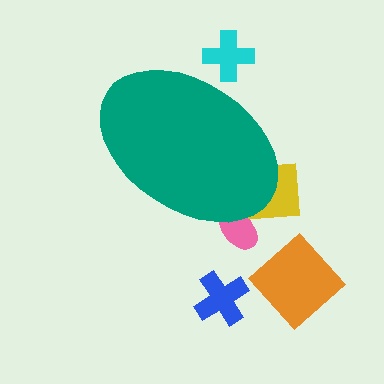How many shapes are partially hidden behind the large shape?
3 shapes are partially hidden.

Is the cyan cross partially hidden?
Yes, the cyan cross is partially hidden behind the teal ellipse.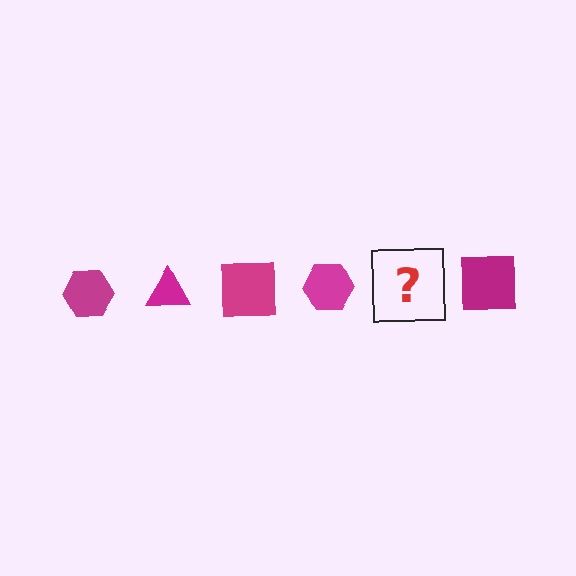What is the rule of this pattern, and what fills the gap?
The rule is that the pattern cycles through hexagon, triangle, square shapes in magenta. The gap should be filled with a magenta triangle.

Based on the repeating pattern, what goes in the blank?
The blank should be a magenta triangle.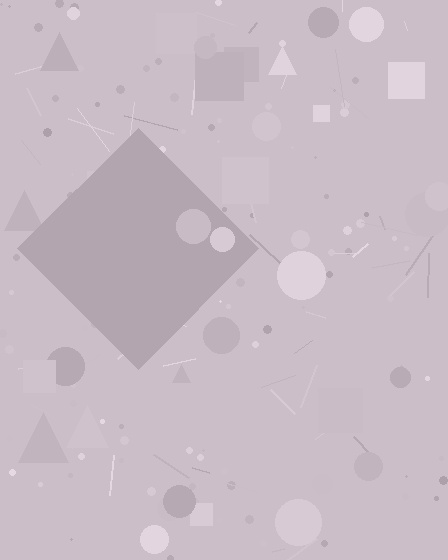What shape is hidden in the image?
A diamond is hidden in the image.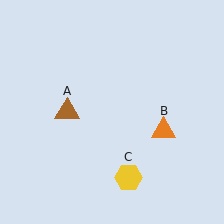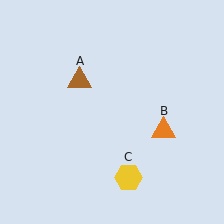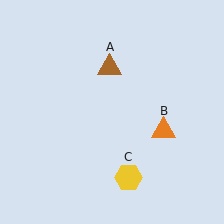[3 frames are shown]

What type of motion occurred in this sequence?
The brown triangle (object A) rotated clockwise around the center of the scene.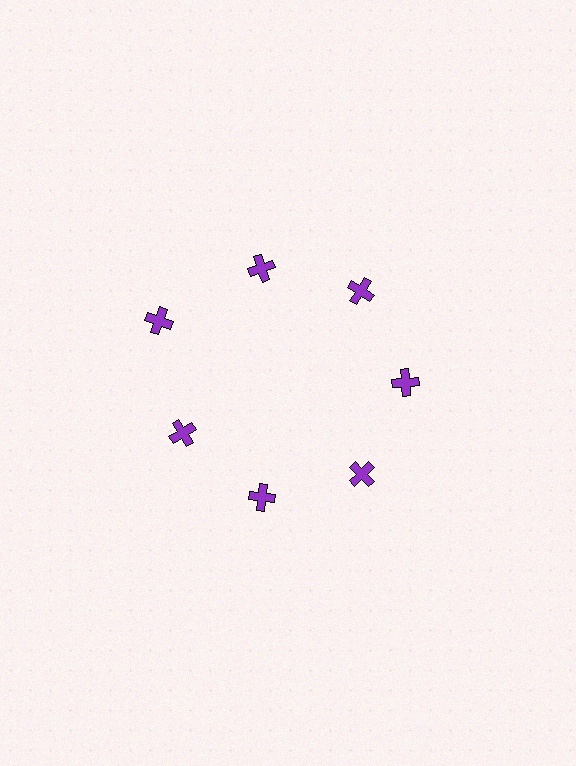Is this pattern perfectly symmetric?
No. The 7 purple crosses are arranged in a ring, but one element near the 10 o'clock position is pushed outward from the center, breaking the 7-fold rotational symmetry.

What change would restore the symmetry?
The symmetry would be restored by moving it inward, back onto the ring so that all 7 crosses sit at equal angles and equal distance from the center.